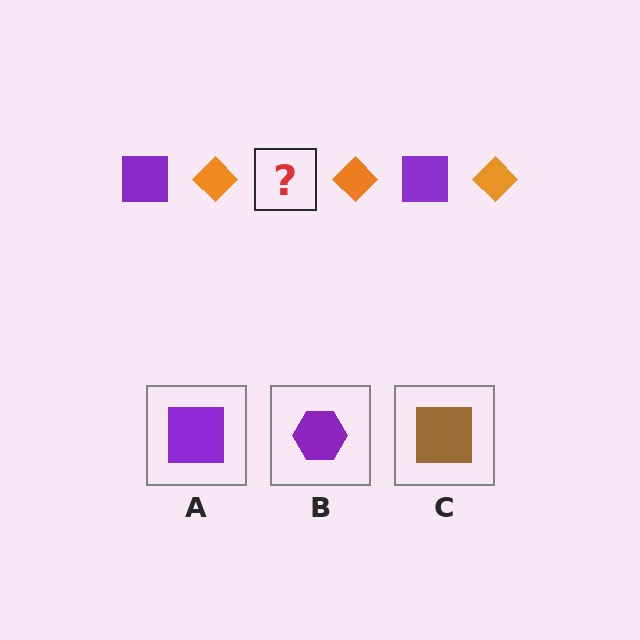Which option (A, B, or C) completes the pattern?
A.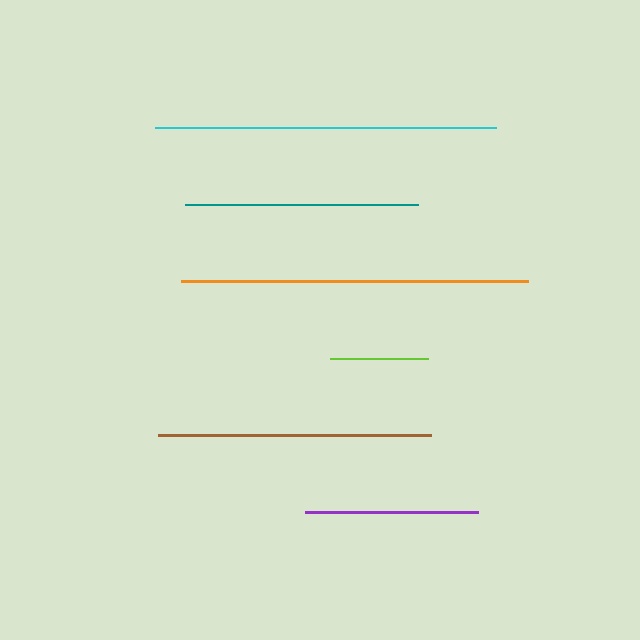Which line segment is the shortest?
The lime line is the shortest at approximately 98 pixels.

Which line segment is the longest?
The orange line is the longest at approximately 347 pixels.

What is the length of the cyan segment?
The cyan segment is approximately 341 pixels long.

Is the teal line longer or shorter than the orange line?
The orange line is longer than the teal line.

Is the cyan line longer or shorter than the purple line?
The cyan line is longer than the purple line.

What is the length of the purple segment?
The purple segment is approximately 173 pixels long.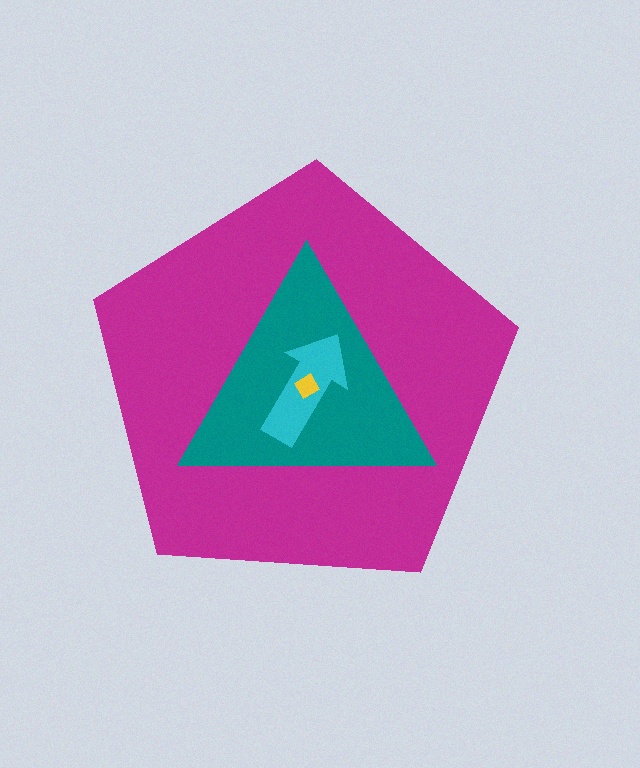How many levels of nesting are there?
4.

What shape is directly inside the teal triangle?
The cyan arrow.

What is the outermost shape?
The magenta pentagon.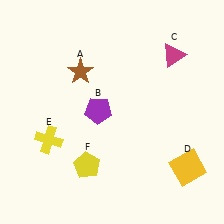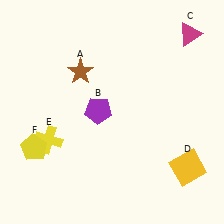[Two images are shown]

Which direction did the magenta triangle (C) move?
The magenta triangle (C) moved up.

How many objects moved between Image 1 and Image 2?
2 objects moved between the two images.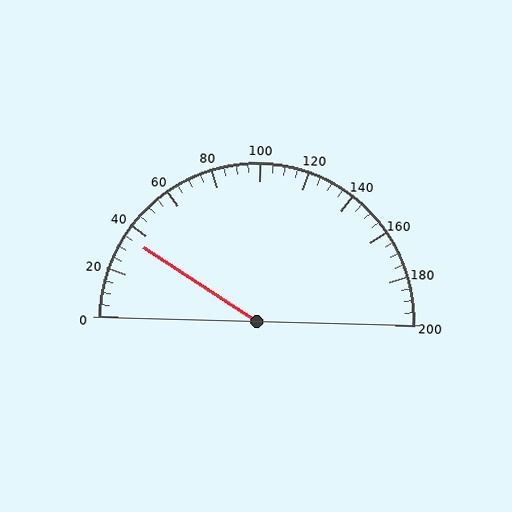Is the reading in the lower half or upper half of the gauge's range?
The reading is in the lower half of the range (0 to 200).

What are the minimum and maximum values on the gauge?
The gauge ranges from 0 to 200.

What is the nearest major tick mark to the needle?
The nearest major tick mark is 40.